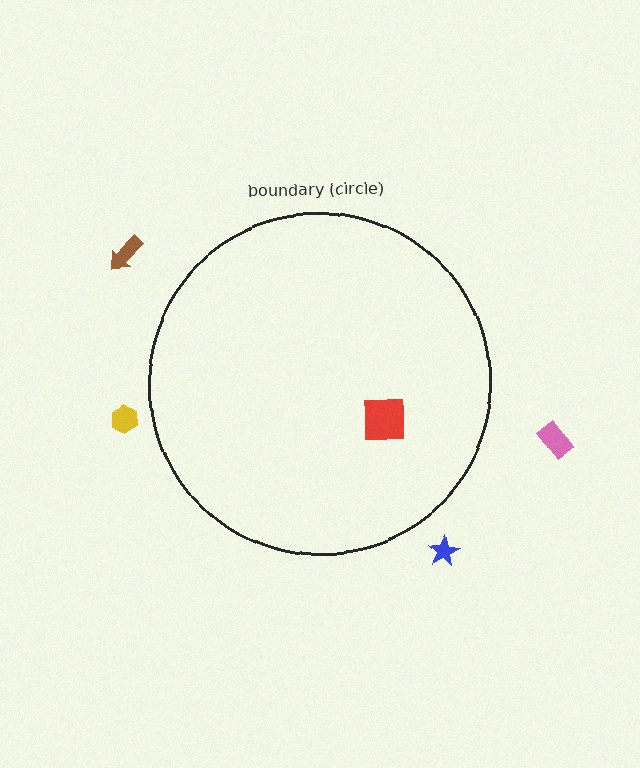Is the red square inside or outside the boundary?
Inside.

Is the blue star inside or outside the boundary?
Outside.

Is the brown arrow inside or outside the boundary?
Outside.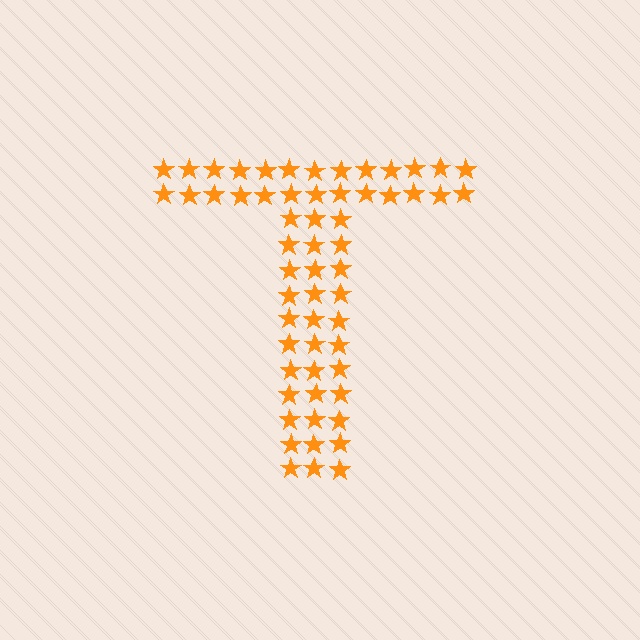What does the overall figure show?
The overall figure shows the letter T.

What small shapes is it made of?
It is made of small stars.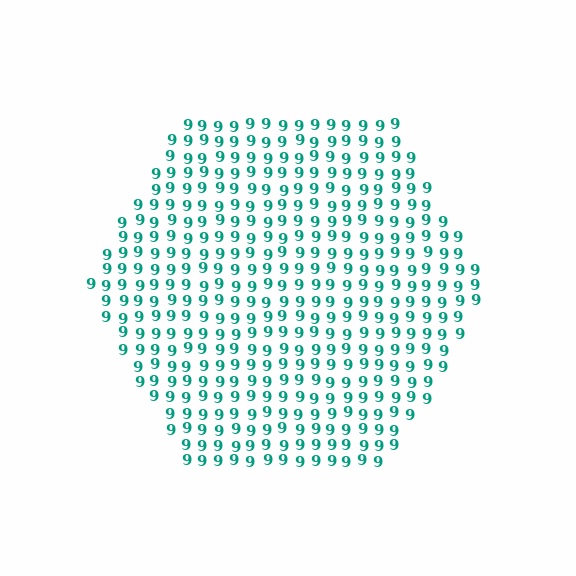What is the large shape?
The large shape is a hexagon.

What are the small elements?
The small elements are digit 9's.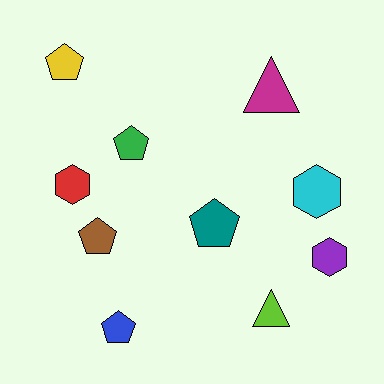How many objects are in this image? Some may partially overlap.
There are 10 objects.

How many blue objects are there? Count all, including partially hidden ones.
There is 1 blue object.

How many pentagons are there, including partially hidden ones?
There are 5 pentagons.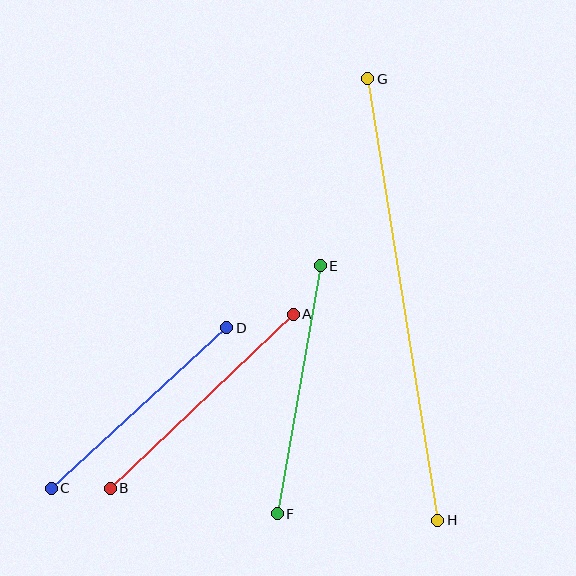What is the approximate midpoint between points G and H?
The midpoint is at approximately (403, 300) pixels.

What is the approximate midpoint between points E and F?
The midpoint is at approximately (299, 390) pixels.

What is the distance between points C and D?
The distance is approximately 238 pixels.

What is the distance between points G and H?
The distance is approximately 447 pixels.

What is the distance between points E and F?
The distance is approximately 252 pixels.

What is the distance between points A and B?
The distance is approximately 253 pixels.